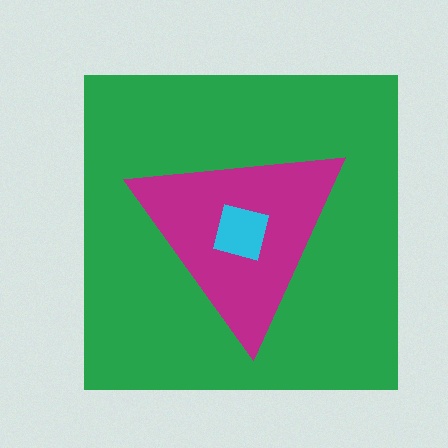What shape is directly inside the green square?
The magenta triangle.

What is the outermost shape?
The green square.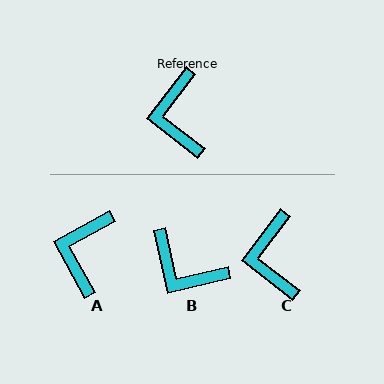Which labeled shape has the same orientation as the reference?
C.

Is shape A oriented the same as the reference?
No, it is off by about 23 degrees.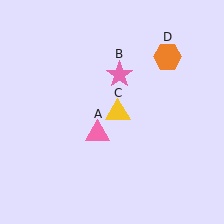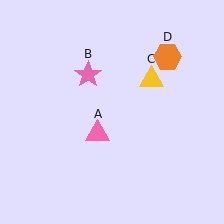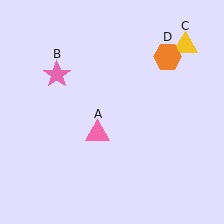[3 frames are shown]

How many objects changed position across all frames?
2 objects changed position: pink star (object B), yellow triangle (object C).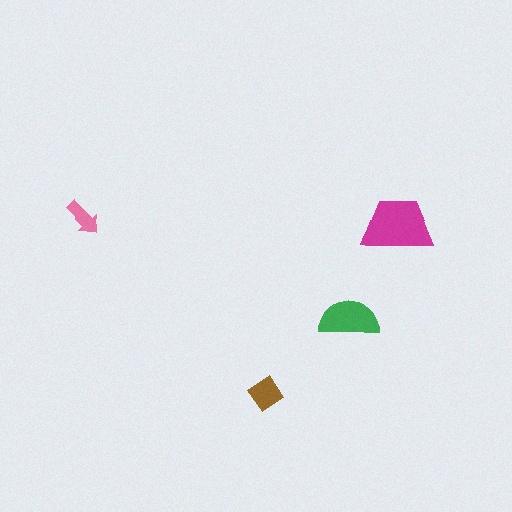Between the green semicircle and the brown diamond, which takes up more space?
The green semicircle.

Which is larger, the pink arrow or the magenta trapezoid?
The magenta trapezoid.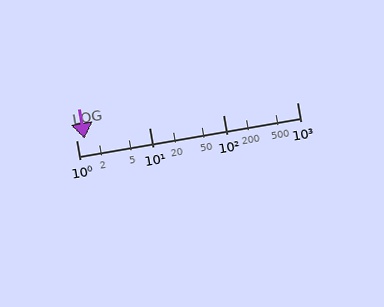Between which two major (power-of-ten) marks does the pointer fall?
The pointer is between 1 and 10.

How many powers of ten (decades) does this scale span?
The scale spans 3 decades, from 1 to 1000.